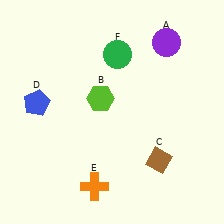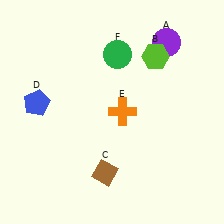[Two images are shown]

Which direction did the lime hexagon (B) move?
The lime hexagon (B) moved right.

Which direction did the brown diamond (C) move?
The brown diamond (C) moved left.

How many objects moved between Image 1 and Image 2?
3 objects moved between the two images.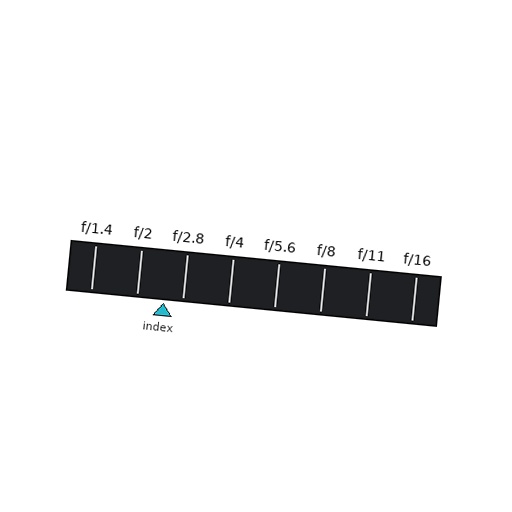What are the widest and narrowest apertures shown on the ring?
The widest aperture shown is f/1.4 and the narrowest is f/16.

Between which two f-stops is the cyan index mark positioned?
The index mark is between f/2 and f/2.8.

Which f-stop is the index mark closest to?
The index mark is closest to f/2.8.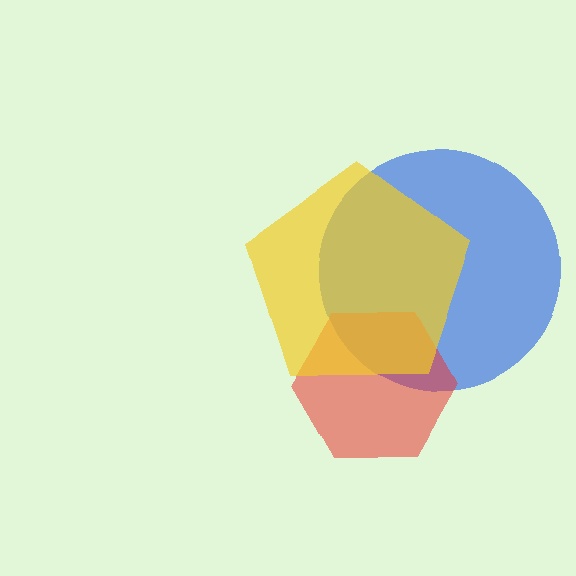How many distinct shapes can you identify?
There are 3 distinct shapes: a blue circle, a red hexagon, a yellow pentagon.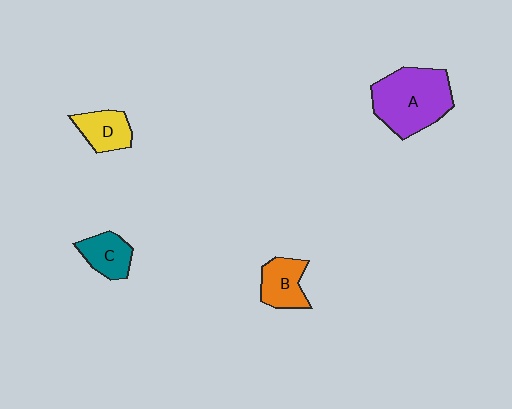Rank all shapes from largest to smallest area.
From largest to smallest: A (purple), B (orange), D (yellow), C (teal).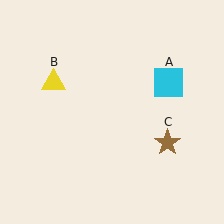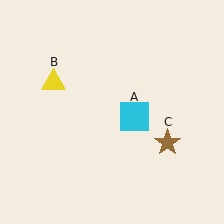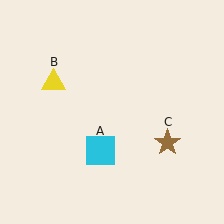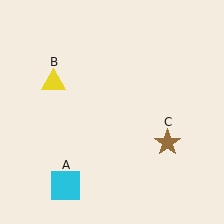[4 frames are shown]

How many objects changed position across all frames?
1 object changed position: cyan square (object A).